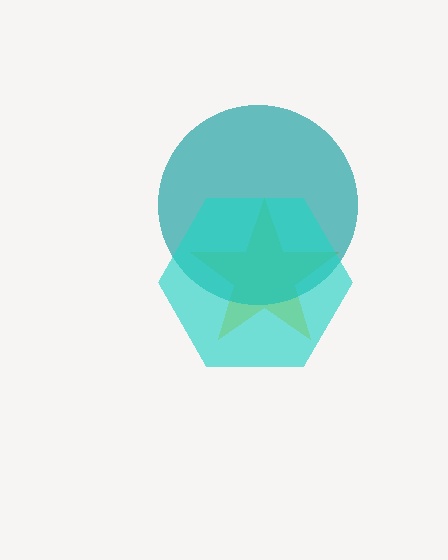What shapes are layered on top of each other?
The layered shapes are: a yellow star, a teal circle, a cyan hexagon.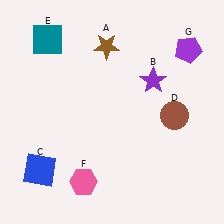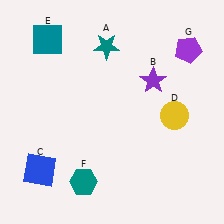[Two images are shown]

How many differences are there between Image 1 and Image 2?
There are 3 differences between the two images.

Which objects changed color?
A changed from brown to teal. D changed from brown to yellow. F changed from pink to teal.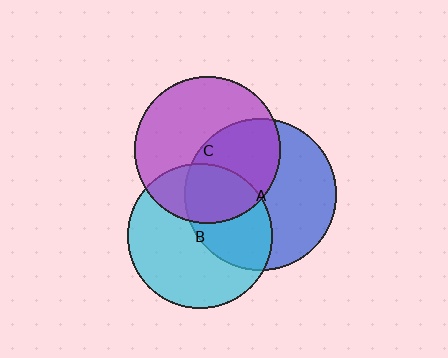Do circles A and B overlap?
Yes.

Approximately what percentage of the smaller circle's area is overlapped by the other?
Approximately 40%.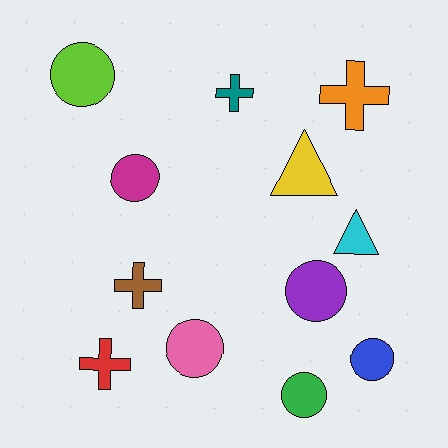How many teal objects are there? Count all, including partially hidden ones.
There is 1 teal object.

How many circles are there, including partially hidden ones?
There are 6 circles.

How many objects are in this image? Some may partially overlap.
There are 12 objects.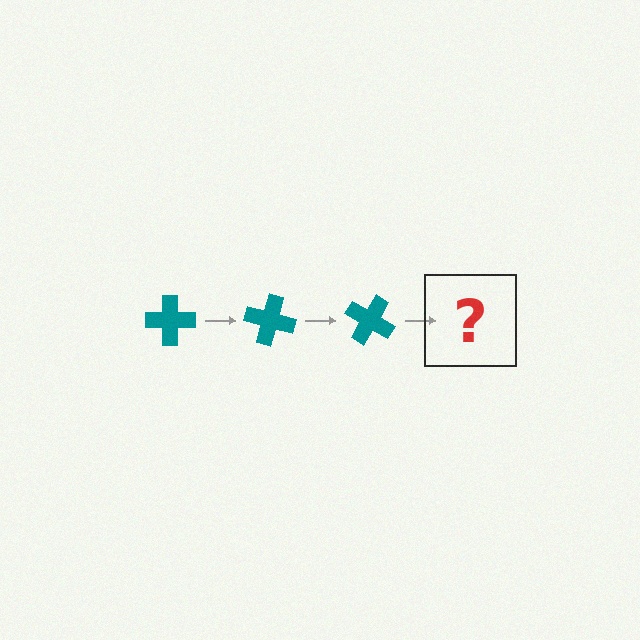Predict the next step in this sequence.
The next step is a teal cross rotated 45 degrees.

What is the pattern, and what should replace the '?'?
The pattern is that the cross rotates 15 degrees each step. The '?' should be a teal cross rotated 45 degrees.